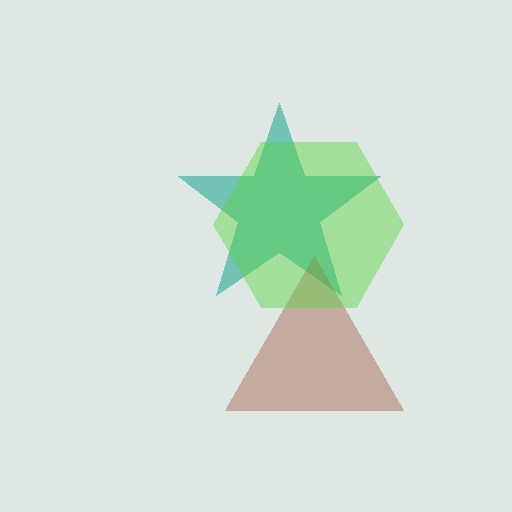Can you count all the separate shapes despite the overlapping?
Yes, there are 3 separate shapes.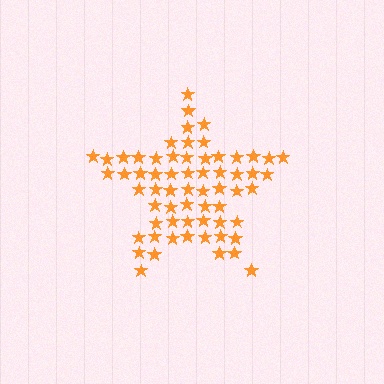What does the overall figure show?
The overall figure shows a star.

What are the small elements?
The small elements are stars.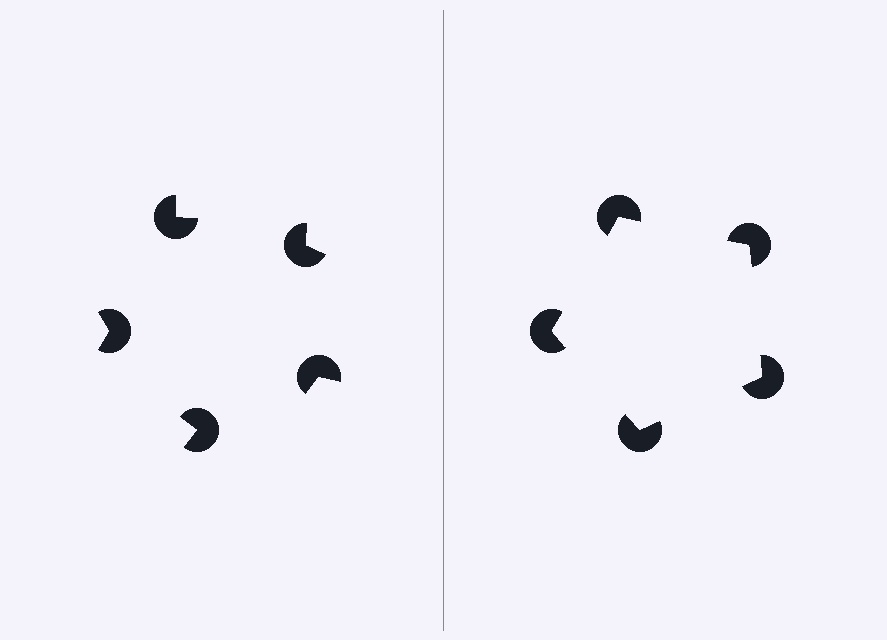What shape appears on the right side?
An illusory pentagon.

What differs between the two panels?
The pac-man discs are positioned identically on both sides; only the wedge orientations differ. On the right they align to a pentagon; on the left they are misaligned.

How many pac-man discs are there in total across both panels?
10 — 5 on each side.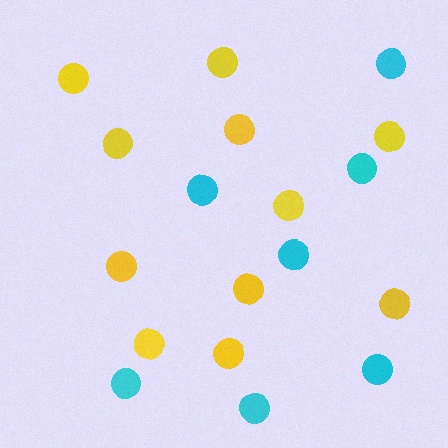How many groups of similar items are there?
There are 2 groups: one group of yellow circles (11) and one group of cyan circles (7).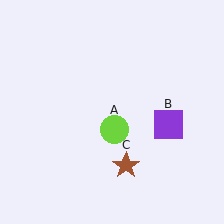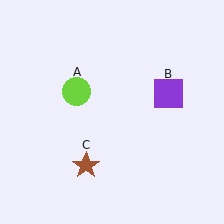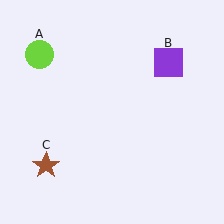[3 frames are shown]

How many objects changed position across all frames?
3 objects changed position: lime circle (object A), purple square (object B), brown star (object C).